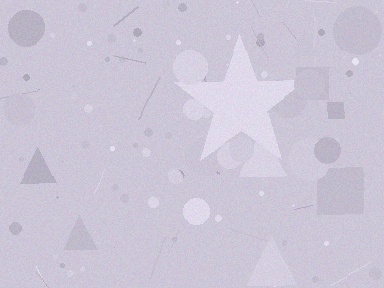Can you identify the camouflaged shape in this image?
The camouflaged shape is a star.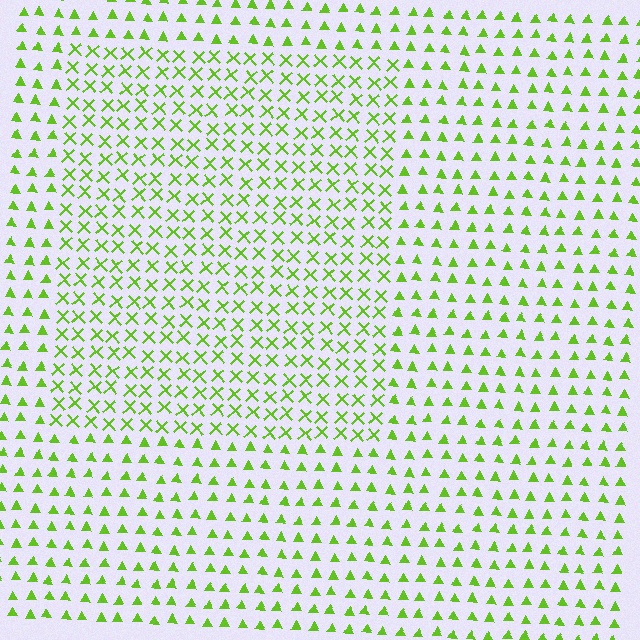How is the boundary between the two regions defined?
The boundary is defined by a change in element shape: X marks inside vs. triangles outside. All elements share the same color and spacing.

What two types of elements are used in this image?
The image uses X marks inside the rectangle region and triangles outside it.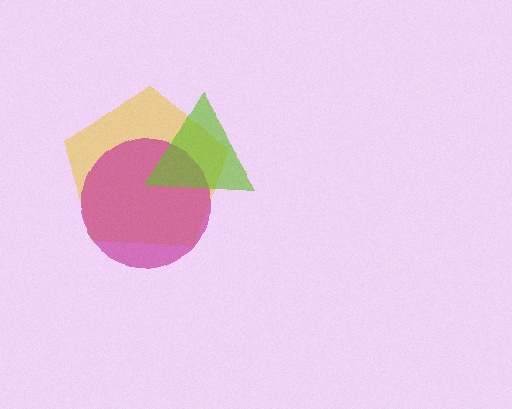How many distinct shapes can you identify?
There are 3 distinct shapes: a yellow pentagon, a magenta circle, a lime triangle.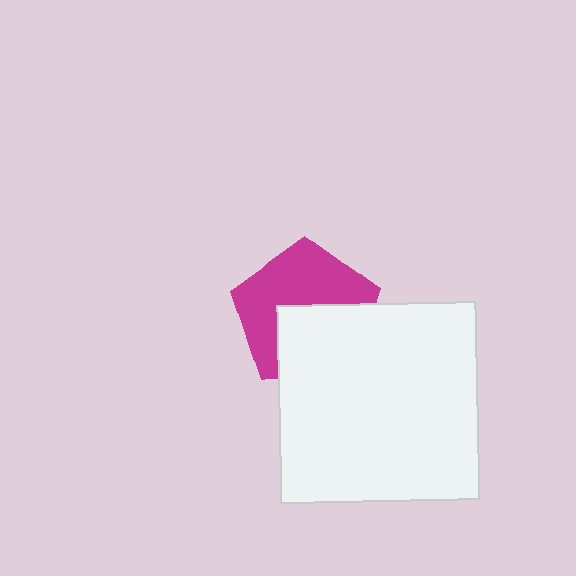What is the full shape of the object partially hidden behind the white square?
The partially hidden object is a magenta pentagon.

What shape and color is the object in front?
The object in front is a white square.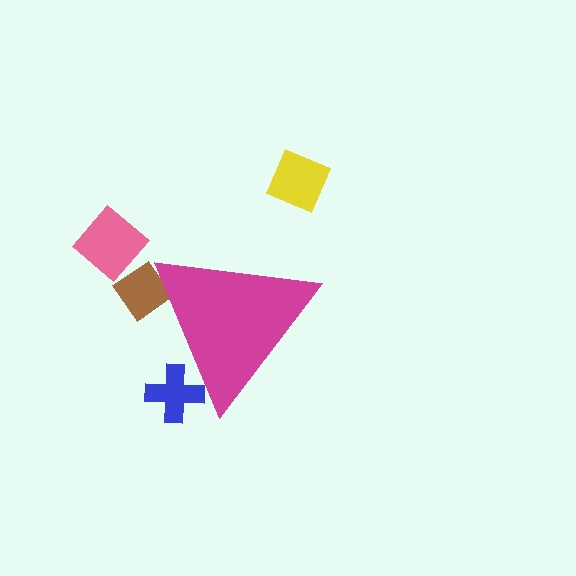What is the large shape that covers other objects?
A magenta triangle.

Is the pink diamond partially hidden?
No, the pink diamond is fully visible.